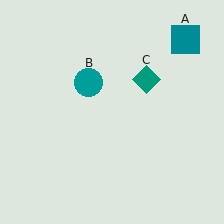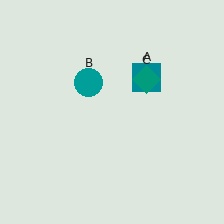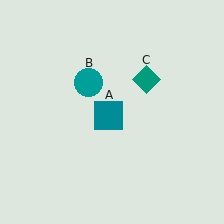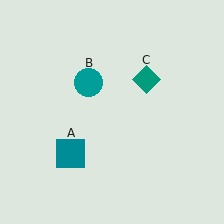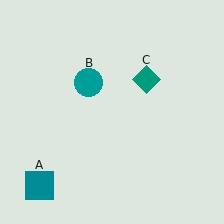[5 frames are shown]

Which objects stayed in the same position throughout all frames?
Teal circle (object B) and teal diamond (object C) remained stationary.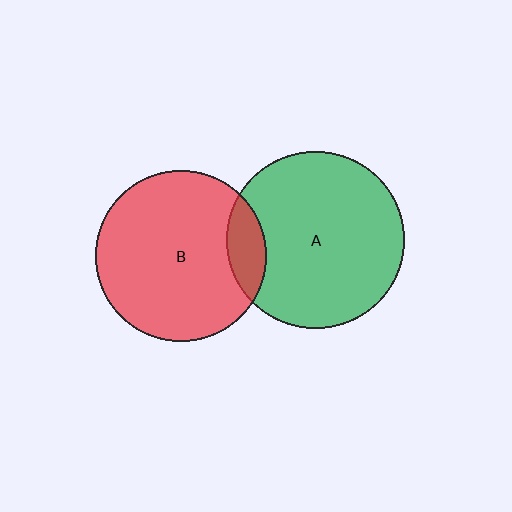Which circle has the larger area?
Circle A (green).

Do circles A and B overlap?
Yes.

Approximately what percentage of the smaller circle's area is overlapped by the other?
Approximately 15%.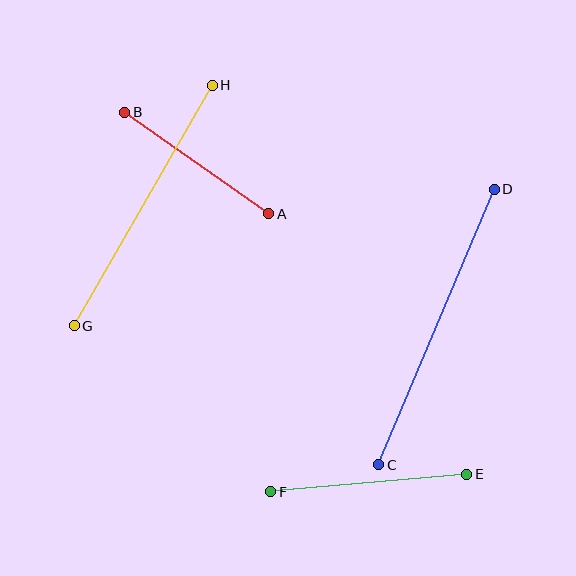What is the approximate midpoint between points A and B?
The midpoint is at approximately (197, 163) pixels.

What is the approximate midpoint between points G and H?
The midpoint is at approximately (143, 205) pixels.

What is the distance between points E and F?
The distance is approximately 197 pixels.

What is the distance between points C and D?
The distance is approximately 299 pixels.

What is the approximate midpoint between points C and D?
The midpoint is at approximately (436, 327) pixels.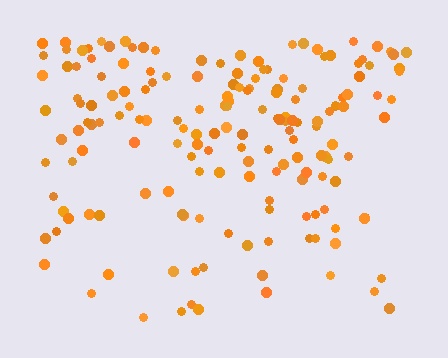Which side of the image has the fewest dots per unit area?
The bottom.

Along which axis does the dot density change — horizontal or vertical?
Vertical.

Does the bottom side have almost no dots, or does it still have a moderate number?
Still a moderate number, just noticeably fewer than the top.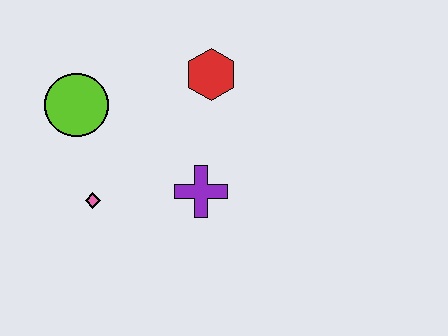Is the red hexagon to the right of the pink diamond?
Yes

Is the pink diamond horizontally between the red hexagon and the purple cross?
No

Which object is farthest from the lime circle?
The purple cross is farthest from the lime circle.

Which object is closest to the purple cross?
The pink diamond is closest to the purple cross.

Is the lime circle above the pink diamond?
Yes